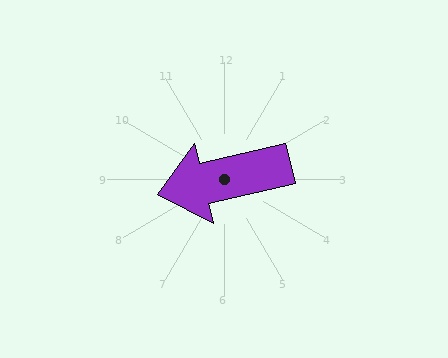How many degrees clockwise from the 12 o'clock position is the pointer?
Approximately 257 degrees.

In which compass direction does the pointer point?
West.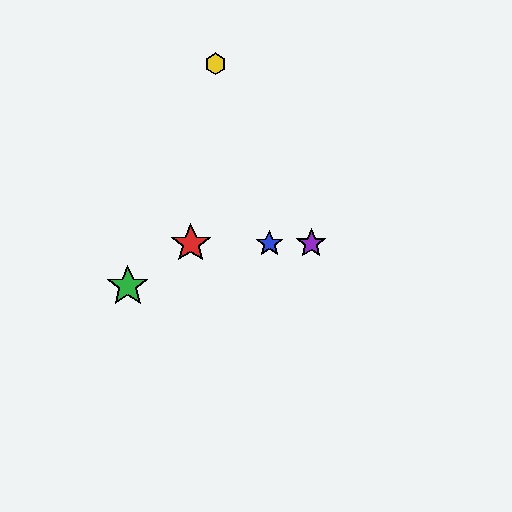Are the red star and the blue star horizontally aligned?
Yes, both are at y≈244.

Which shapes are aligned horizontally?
The red star, the blue star, the purple star are aligned horizontally.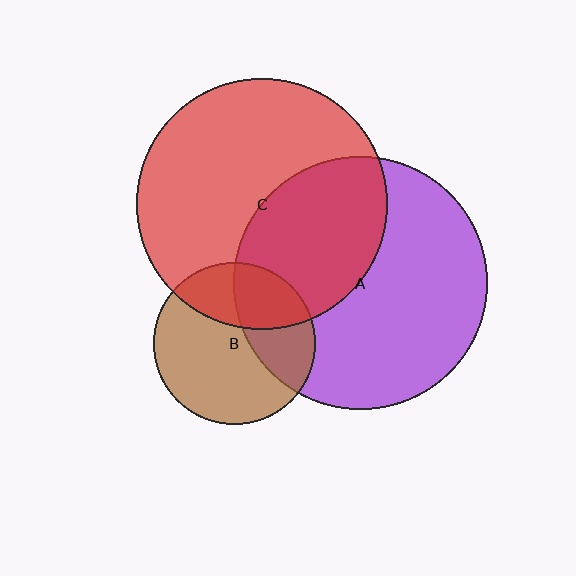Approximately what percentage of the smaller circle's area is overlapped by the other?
Approximately 30%.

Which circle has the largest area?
Circle A (purple).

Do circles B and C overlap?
Yes.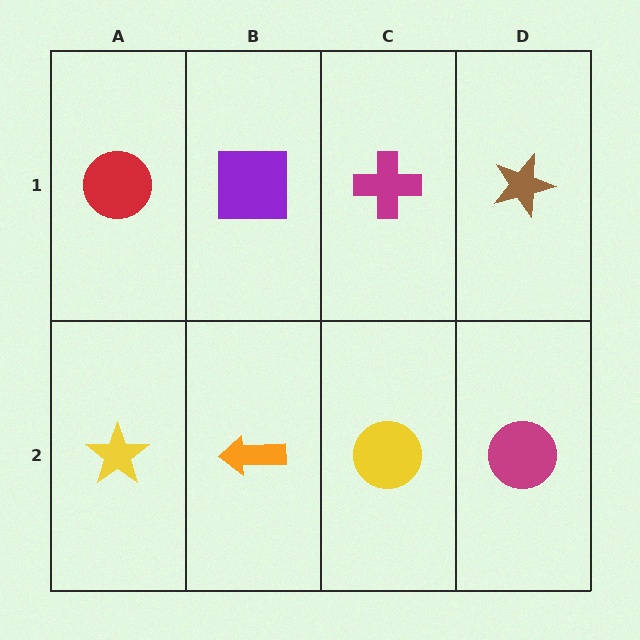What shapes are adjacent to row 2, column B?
A purple square (row 1, column B), a yellow star (row 2, column A), a yellow circle (row 2, column C).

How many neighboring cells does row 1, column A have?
2.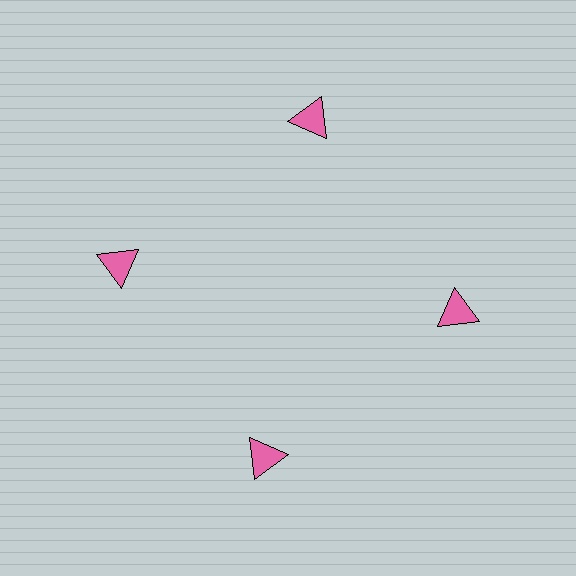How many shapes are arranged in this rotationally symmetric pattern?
There are 4 shapes, arranged in 4 groups of 1.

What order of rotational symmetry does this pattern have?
This pattern has 4-fold rotational symmetry.